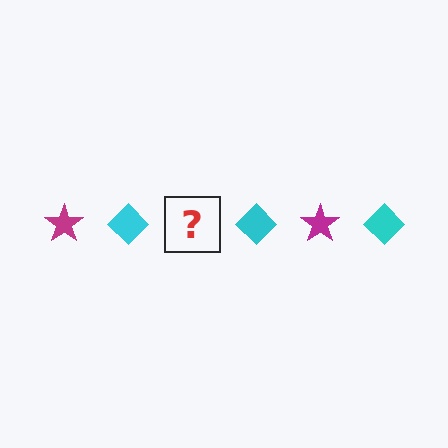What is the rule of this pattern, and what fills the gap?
The rule is that the pattern alternates between magenta star and cyan diamond. The gap should be filled with a magenta star.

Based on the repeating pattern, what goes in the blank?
The blank should be a magenta star.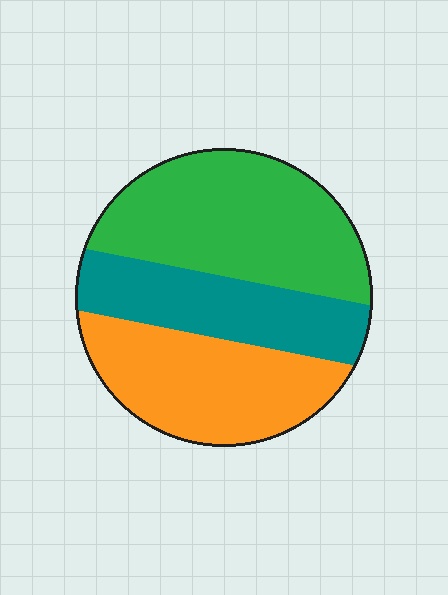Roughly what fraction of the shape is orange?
Orange takes up between a quarter and a half of the shape.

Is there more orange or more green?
Green.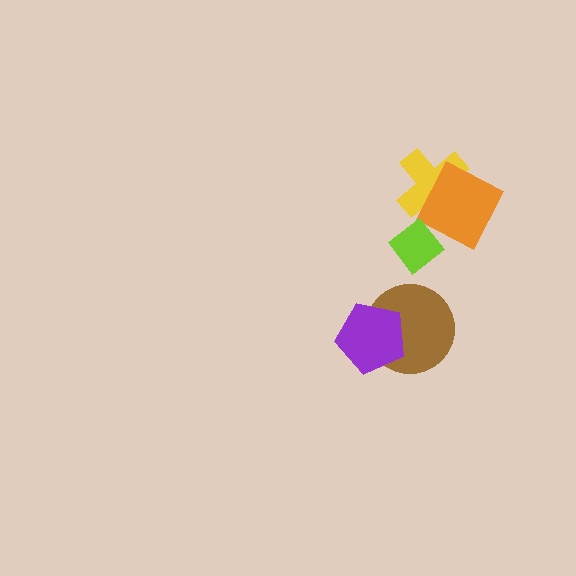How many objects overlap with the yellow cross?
1 object overlaps with the yellow cross.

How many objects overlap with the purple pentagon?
1 object overlaps with the purple pentagon.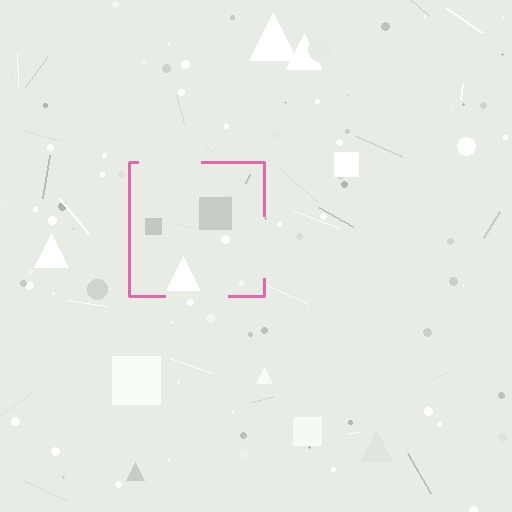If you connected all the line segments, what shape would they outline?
They would outline a square.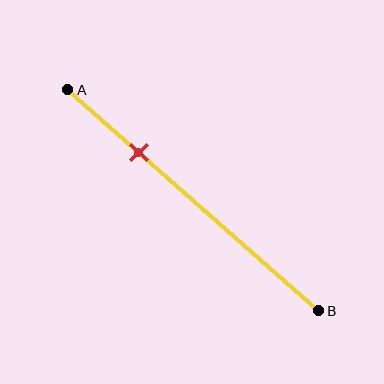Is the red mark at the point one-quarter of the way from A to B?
No, the mark is at about 30% from A, not at the 25% one-quarter point.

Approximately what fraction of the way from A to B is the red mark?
The red mark is approximately 30% of the way from A to B.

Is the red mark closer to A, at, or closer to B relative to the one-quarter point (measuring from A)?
The red mark is closer to point B than the one-quarter point of segment AB.